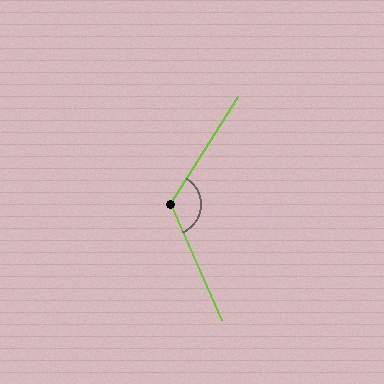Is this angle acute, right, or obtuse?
It is obtuse.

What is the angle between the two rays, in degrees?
Approximately 124 degrees.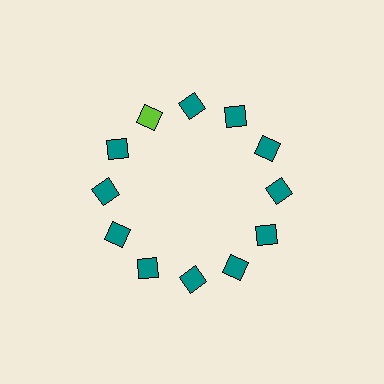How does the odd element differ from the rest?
It has a different color: lime instead of teal.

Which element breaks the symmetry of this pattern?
The lime square at roughly the 11 o'clock position breaks the symmetry. All other shapes are teal squares.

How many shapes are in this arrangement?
There are 12 shapes arranged in a ring pattern.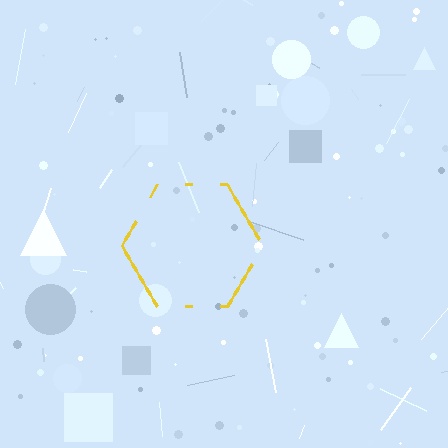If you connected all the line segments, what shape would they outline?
They would outline a hexagon.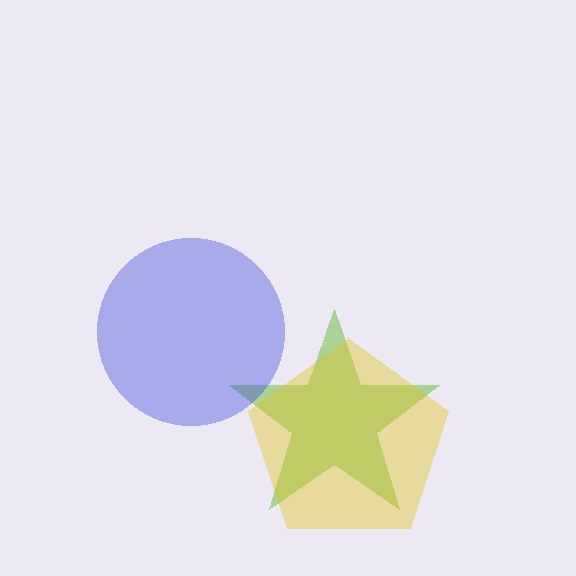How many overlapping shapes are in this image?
There are 3 overlapping shapes in the image.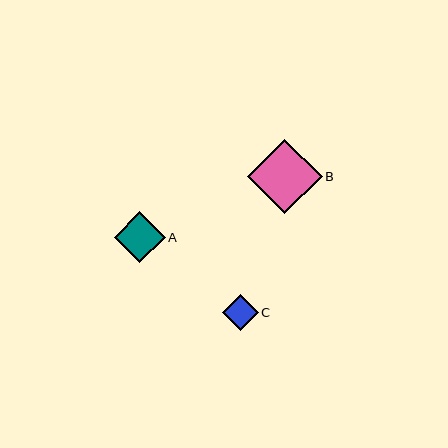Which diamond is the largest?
Diamond B is the largest with a size of approximately 75 pixels.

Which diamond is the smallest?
Diamond C is the smallest with a size of approximately 36 pixels.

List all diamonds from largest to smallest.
From largest to smallest: B, A, C.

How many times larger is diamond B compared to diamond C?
Diamond B is approximately 2.1 times the size of diamond C.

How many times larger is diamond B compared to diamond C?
Diamond B is approximately 2.1 times the size of diamond C.